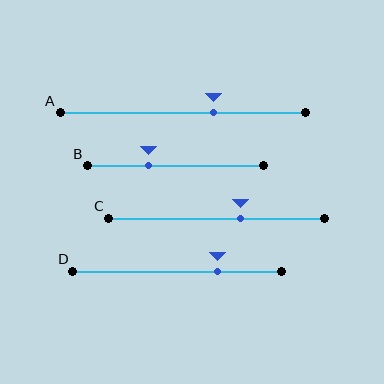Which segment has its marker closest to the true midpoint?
Segment C has its marker closest to the true midpoint.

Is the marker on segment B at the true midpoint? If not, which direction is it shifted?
No, the marker on segment B is shifted to the left by about 15% of the segment length.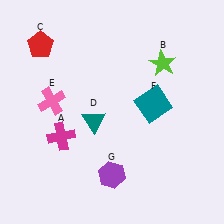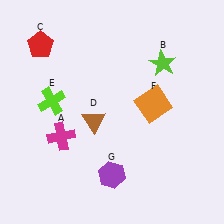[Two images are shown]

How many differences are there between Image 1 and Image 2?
There are 3 differences between the two images.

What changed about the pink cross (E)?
In Image 1, E is pink. In Image 2, it changed to lime.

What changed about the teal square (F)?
In Image 1, F is teal. In Image 2, it changed to orange.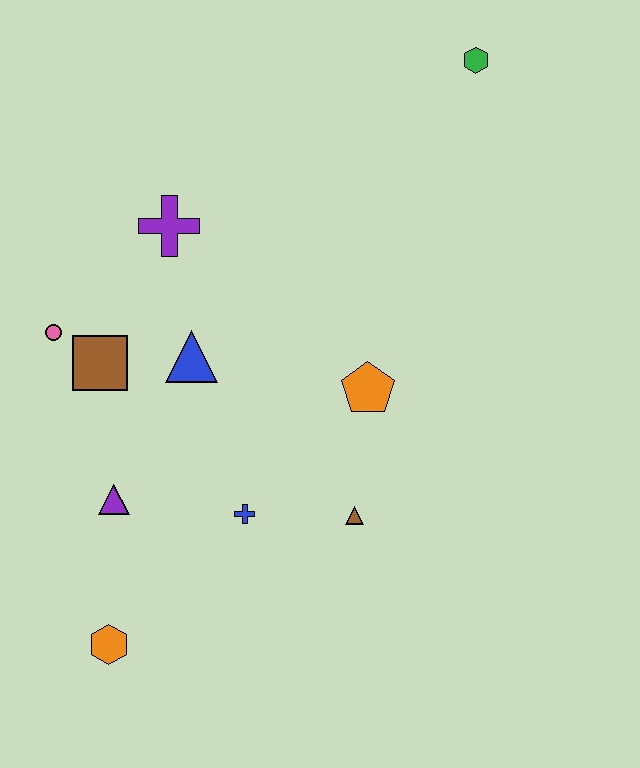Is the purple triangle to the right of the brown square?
Yes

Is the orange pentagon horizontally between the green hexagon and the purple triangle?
Yes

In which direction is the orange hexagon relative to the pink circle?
The orange hexagon is below the pink circle.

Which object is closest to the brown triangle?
The blue cross is closest to the brown triangle.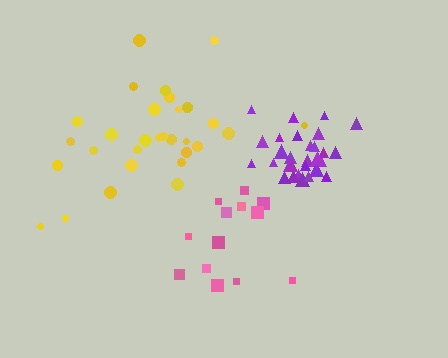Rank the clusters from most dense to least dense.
purple, pink, yellow.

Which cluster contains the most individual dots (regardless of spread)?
Yellow (31).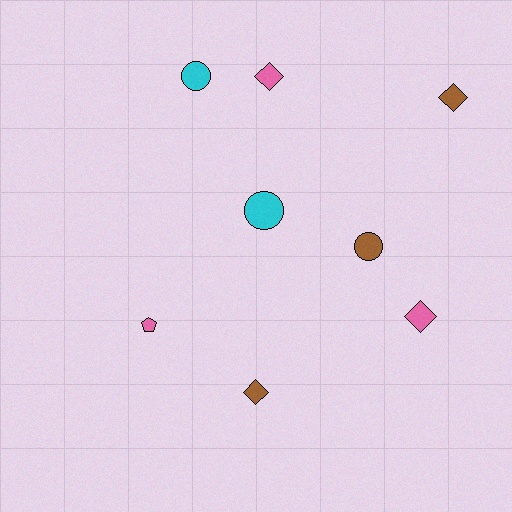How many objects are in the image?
There are 8 objects.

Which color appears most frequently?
Pink, with 3 objects.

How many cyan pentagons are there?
There are no cyan pentagons.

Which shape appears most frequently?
Diamond, with 4 objects.